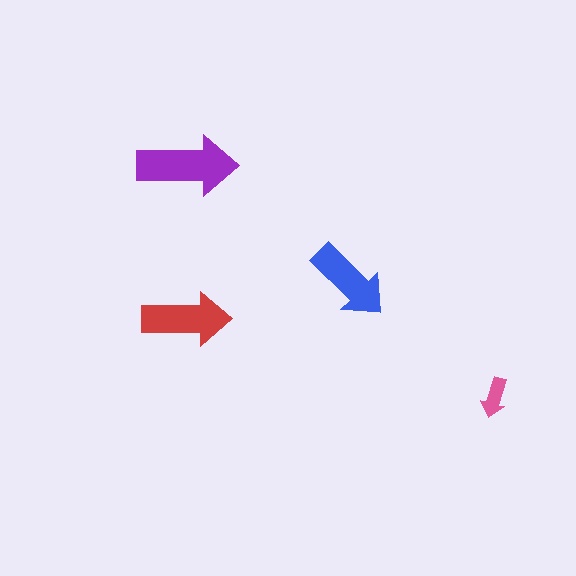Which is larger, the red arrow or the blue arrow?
The red one.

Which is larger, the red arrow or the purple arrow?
The purple one.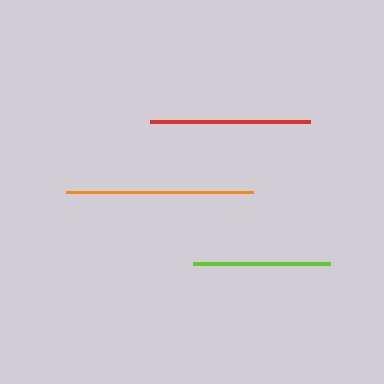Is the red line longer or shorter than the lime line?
The red line is longer than the lime line.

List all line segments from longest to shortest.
From longest to shortest: orange, red, lime.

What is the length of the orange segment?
The orange segment is approximately 187 pixels long.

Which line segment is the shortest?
The lime line is the shortest at approximately 137 pixels.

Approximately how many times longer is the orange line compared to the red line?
The orange line is approximately 1.2 times the length of the red line.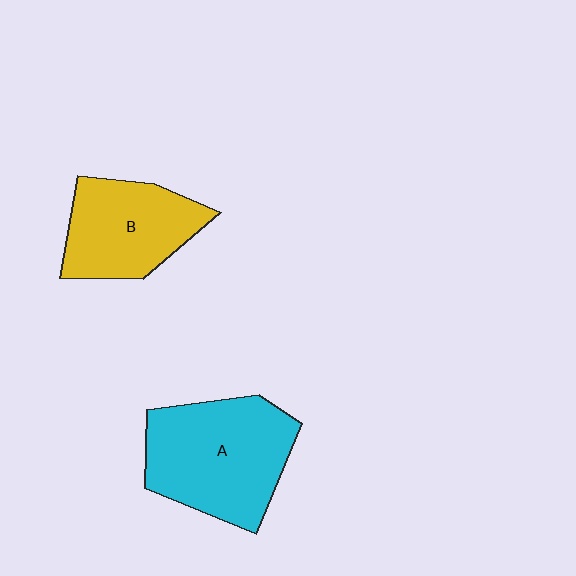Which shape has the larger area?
Shape A (cyan).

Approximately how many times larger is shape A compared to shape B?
Approximately 1.3 times.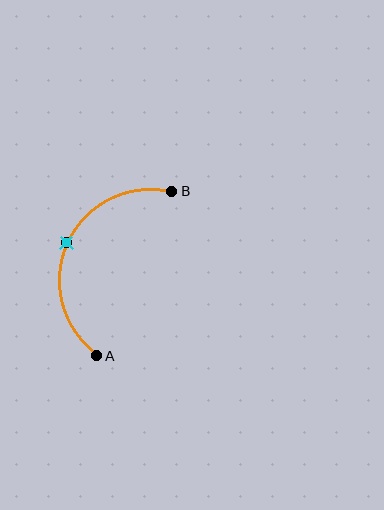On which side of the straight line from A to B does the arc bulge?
The arc bulges to the left of the straight line connecting A and B.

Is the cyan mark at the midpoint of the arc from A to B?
Yes. The cyan mark lies on the arc at equal arc-length from both A and B — it is the arc midpoint.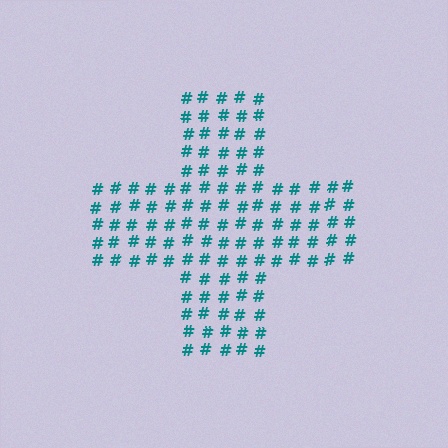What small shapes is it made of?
It is made of small hash symbols.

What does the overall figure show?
The overall figure shows a cross.